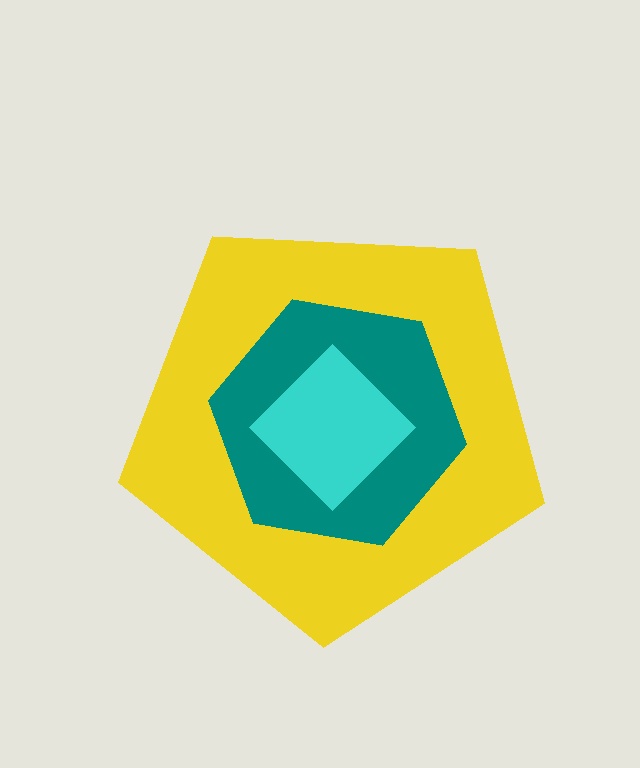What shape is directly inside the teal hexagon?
The cyan diamond.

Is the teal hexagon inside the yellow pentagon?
Yes.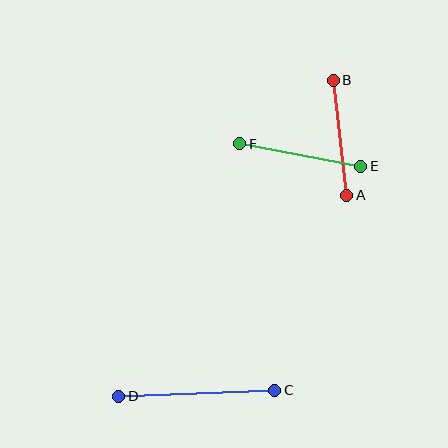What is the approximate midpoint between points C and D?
The midpoint is at approximately (197, 393) pixels.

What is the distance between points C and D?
The distance is approximately 156 pixels.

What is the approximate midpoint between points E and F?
The midpoint is at approximately (300, 155) pixels.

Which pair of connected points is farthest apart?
Points C and D are farthest apart.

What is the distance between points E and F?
The distance is approximately 123 pixels.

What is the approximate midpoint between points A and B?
The midpoint is at approximately (340, 138) pixels.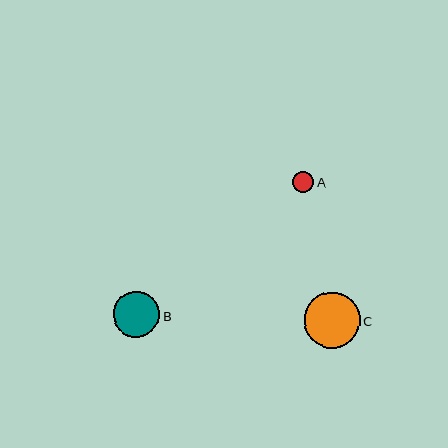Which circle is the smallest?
Circle A is the smallest with a size of approximately 21 pixels.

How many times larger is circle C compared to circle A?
Circle C is approximately 2.7 times the size of circle A.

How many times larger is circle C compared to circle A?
Circle C is approximately 2.7 times the size of circle A.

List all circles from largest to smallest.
From largest to smallest: C, B, A.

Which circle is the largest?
Circle C is the largest with a size of approximately 55 pixels.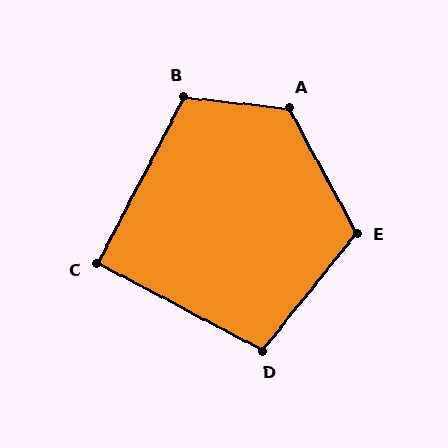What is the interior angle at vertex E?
Approximately 113 degrees (obtuse).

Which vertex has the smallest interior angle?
C, at approximately 91 degrees.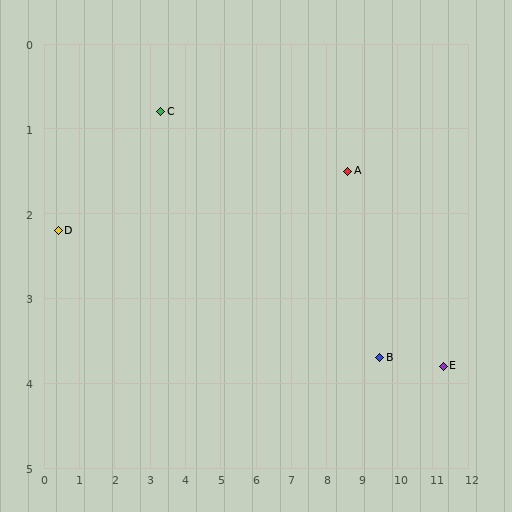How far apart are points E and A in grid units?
Points E and A are about 3.5 grid units apart.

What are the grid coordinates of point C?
Point C is at approximately (3.3, 0.8).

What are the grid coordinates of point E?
Point E is at approximately (11.3, 3.8).